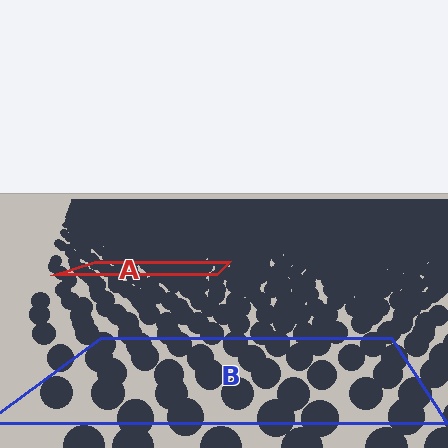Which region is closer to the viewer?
Region B is closer. The texture elements there are larger and more spread out.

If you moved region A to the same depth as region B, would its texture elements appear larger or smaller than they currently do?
They would appear larger. At a closer depth, the same texture elements are projected at a bigger on-screen size.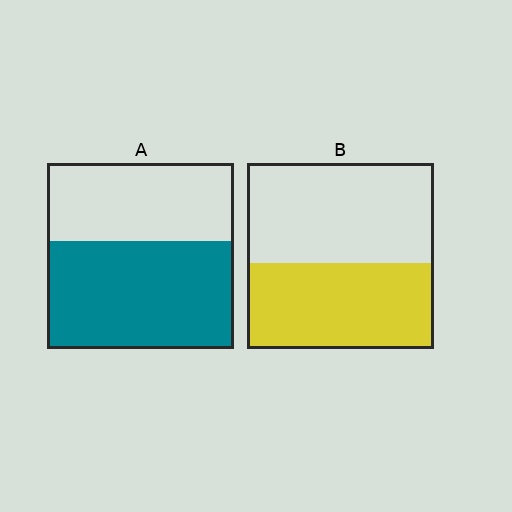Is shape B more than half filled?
Roughly half.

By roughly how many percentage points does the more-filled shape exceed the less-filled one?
By roughly 10 percentage points (A over B).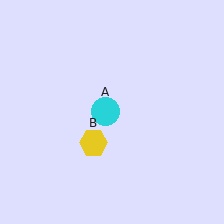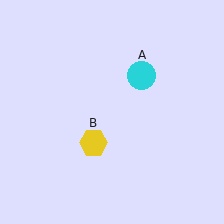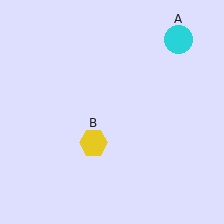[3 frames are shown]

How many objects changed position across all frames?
1 object changed position: cyan circle (object A).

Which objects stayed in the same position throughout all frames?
Yellow hexagon (object B) remained stationary.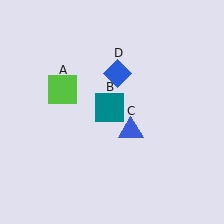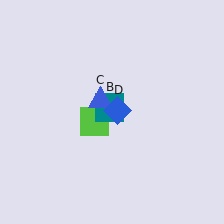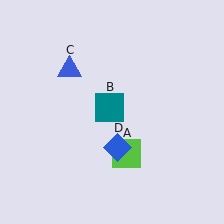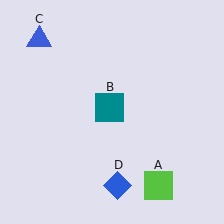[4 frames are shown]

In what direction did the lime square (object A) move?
The lime square (object A) moved down and to the right.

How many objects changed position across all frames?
3 objects changed position: lime square (object A), blue triangle (object C), blue diamond (object D).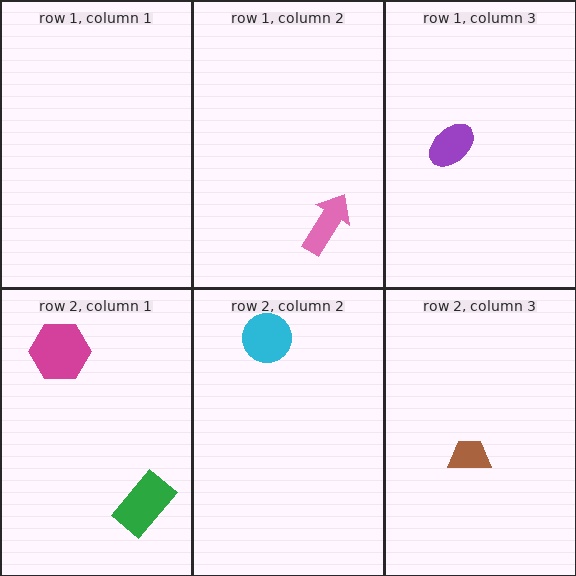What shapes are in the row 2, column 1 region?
The magenta hexagon, the green rectangle.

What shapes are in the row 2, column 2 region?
The cyan circle.